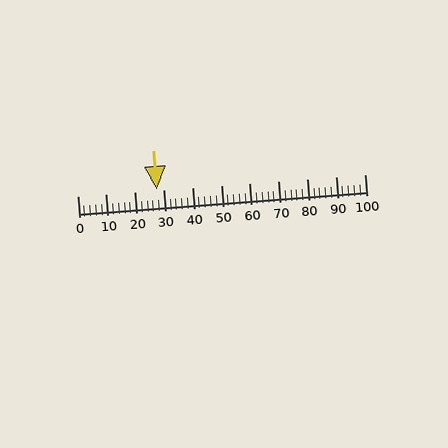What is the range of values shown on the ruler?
The ruler shows values from 0 to 100.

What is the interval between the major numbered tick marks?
The major tick marks are spaced 10 units apart.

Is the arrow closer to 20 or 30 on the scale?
The arrow is closer to 30.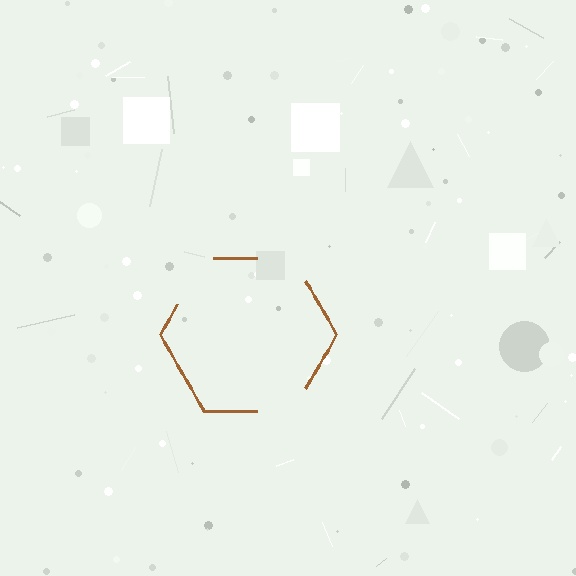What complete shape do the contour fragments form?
The contour fragments form a hexagon.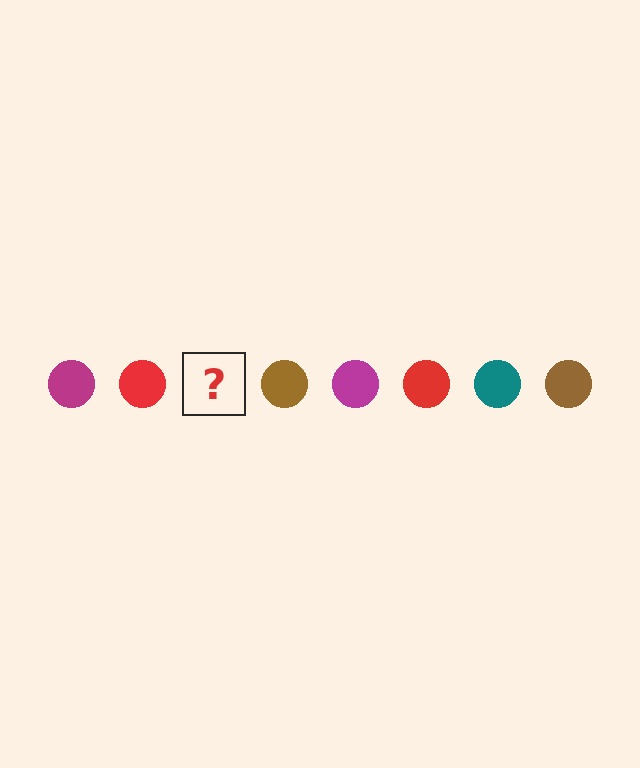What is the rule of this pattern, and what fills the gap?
The rule is that the pattern cycles through magenta, red, teal, brown circles. The gap should be filled with a teal circle.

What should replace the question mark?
The question mark should be replaced with a teal circle.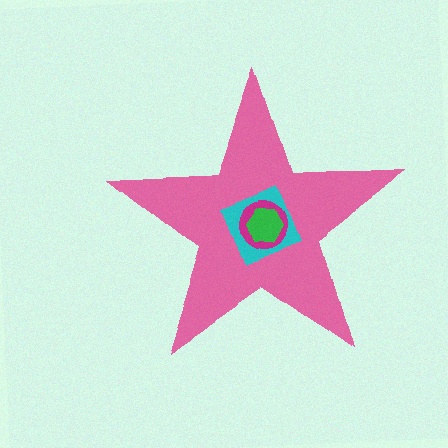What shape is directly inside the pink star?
The cyan diamond.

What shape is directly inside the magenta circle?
The green hexagon.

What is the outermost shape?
The pink star.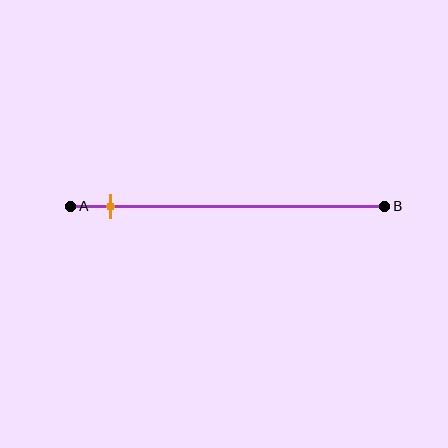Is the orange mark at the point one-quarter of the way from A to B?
No, the mark is at about 15% from A, not at the 25% one-quarter point.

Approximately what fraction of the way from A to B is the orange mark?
The orange mark is approximately 15% of the way from A to B.